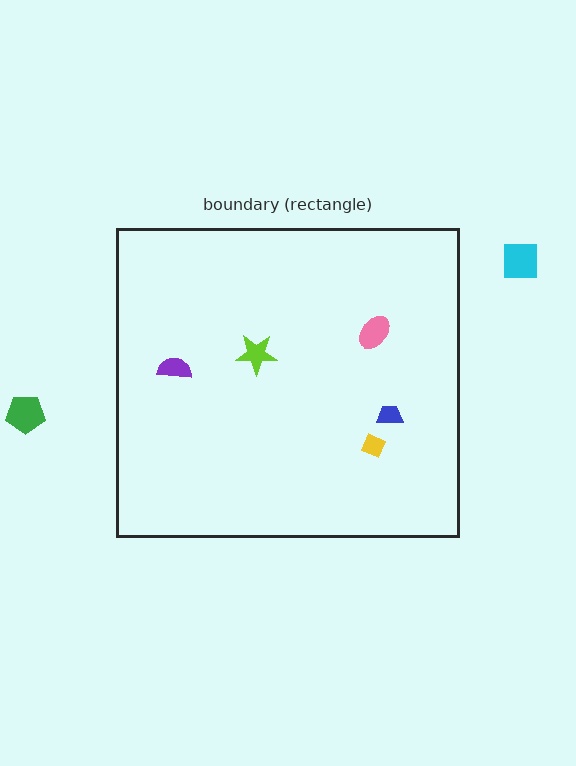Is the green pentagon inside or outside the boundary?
Outside.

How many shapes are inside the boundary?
5 inside, 2 outside.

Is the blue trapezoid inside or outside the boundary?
Inside.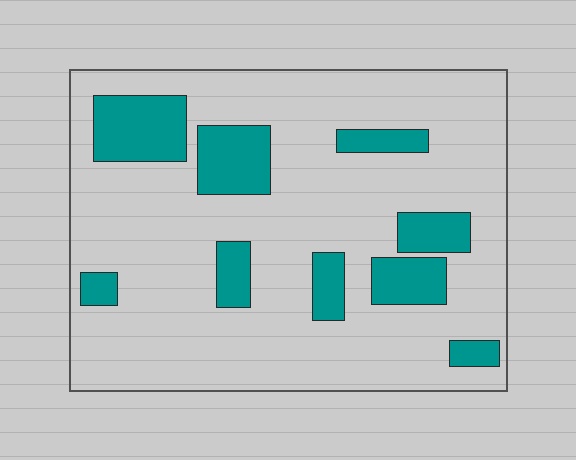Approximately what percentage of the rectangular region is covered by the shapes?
Approximately 20%.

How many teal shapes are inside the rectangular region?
9.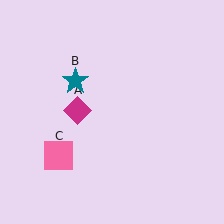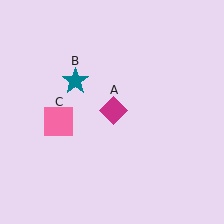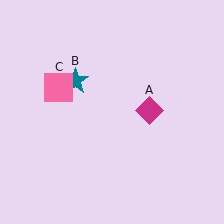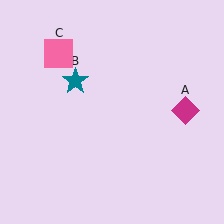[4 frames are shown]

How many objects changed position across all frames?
2 objects changed position: magenta diamond (object A), pink square (object C).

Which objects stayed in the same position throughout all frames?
Teal star (object B) remained stationary.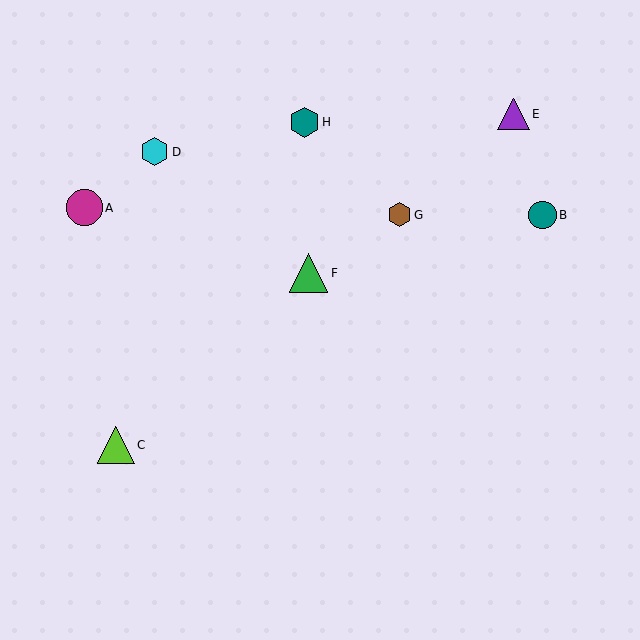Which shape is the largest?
The green triangle (labeled F) is the largest.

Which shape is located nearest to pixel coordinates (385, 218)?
The brown hexagon (labeled G) at (400, 215) is nearest to that location.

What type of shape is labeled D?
Shape D is a cyan hexagon.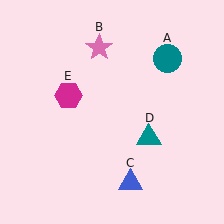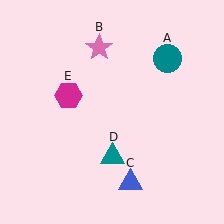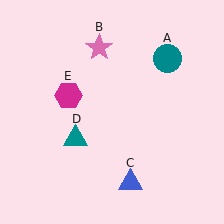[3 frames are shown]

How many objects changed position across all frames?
1 object changed position: teal triangle (object D).